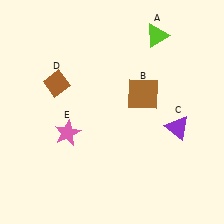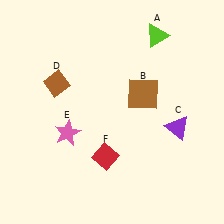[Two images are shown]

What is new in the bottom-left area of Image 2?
A red diamond (F) was added in the bottom-left area of Image 2.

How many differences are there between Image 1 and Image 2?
There is 1 difference between the two images.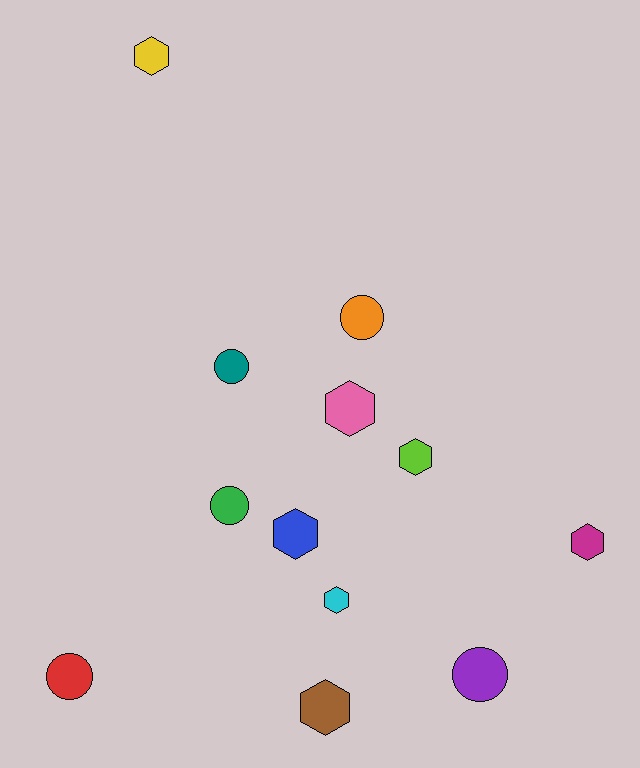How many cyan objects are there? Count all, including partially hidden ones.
There is 1 cyan object.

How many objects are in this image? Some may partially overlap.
There are 12 objects.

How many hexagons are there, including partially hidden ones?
There are 7 hexagons.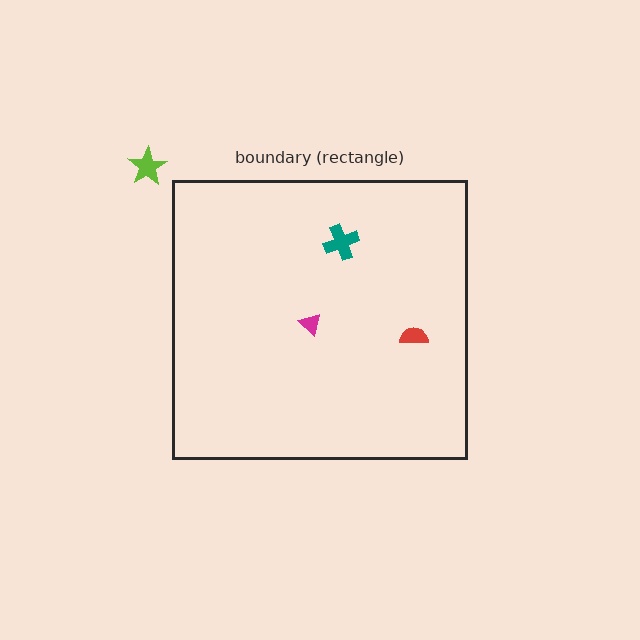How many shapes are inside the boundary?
3 inside, 1 outside.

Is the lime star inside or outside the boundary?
Outside.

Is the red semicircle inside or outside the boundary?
Inside.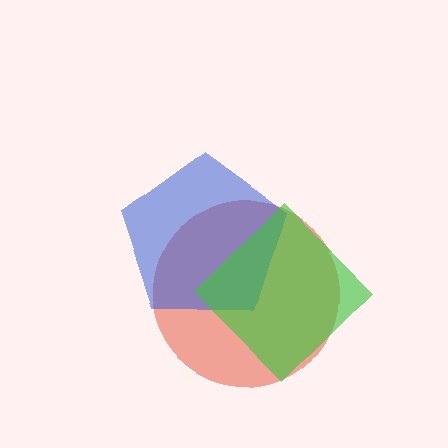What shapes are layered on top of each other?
The layered shapes are: a red circle, a blue pentagon, a green diamond.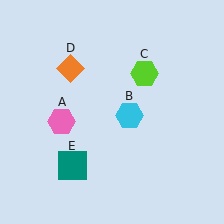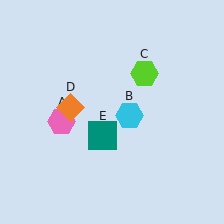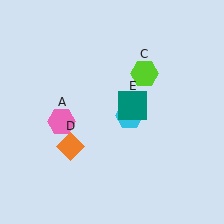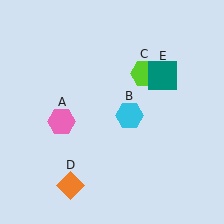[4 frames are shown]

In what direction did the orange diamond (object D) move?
The orange diamond (object D) moved down.